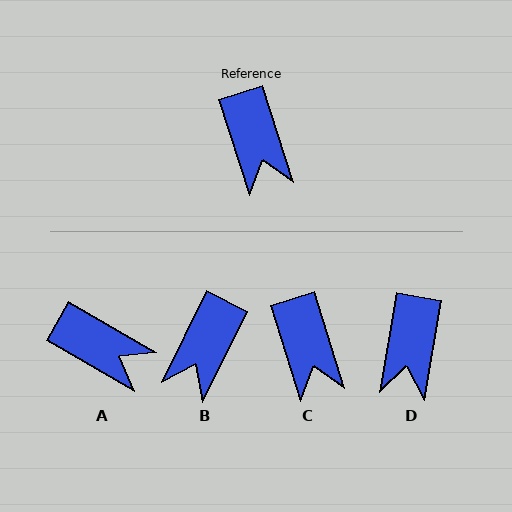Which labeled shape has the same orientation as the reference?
C.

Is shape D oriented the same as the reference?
No, it is off by about 27 degrees.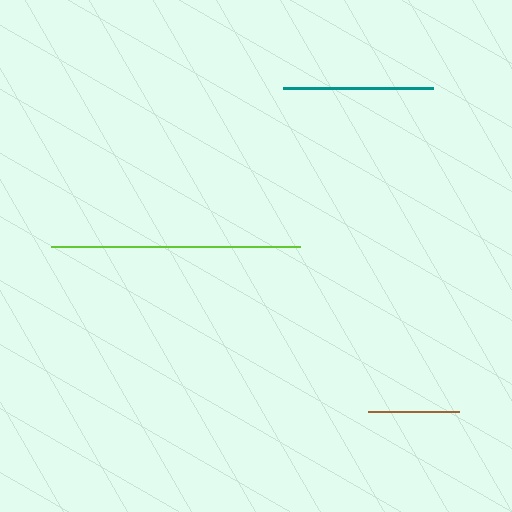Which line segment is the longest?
The lime line is the longest at approximately 249 pixels.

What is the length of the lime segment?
The lime segment is approximately 249 pixels long.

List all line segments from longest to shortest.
From longest to shortest: lime, teal, brown.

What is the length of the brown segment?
The brown segment is approximately 91 pixels long.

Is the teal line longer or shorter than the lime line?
The lime line is longer than the teal line.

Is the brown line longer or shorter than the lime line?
The lime line is longer than the brown line.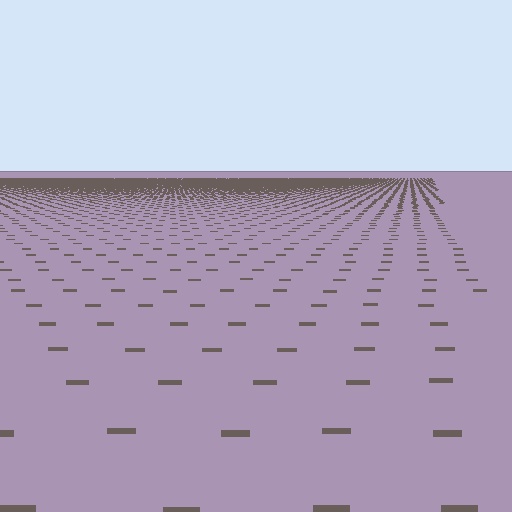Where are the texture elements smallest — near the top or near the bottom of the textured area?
Near the top.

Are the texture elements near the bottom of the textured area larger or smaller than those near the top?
Larger. Near the bottom, elements are closer to the viewer and appear at a bigger on-screen size.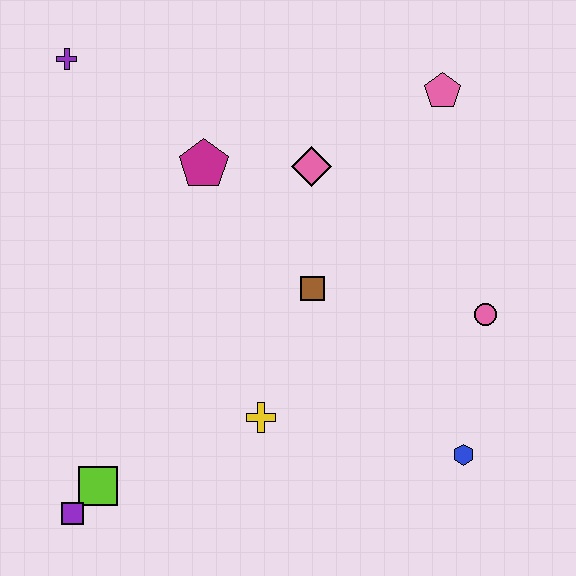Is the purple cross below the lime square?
No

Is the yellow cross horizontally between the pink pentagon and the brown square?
No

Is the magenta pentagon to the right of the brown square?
No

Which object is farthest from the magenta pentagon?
The blue hexagon is farthest from the magenta pentagon.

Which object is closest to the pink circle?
The blue hexagon is closest to the pink circle.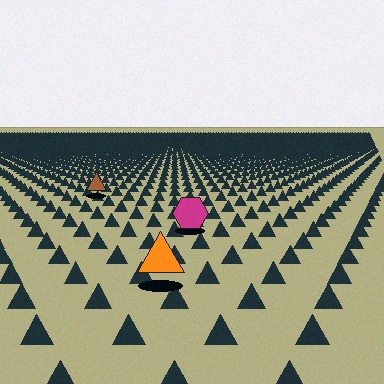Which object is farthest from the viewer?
The brown triangle is farthest from the viewer. It appears smaller and the ground texture around it is denser.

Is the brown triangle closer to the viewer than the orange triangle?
No. The orange triangle is closer — you can tell from the texture gradient: the ground texture is coarser near it.